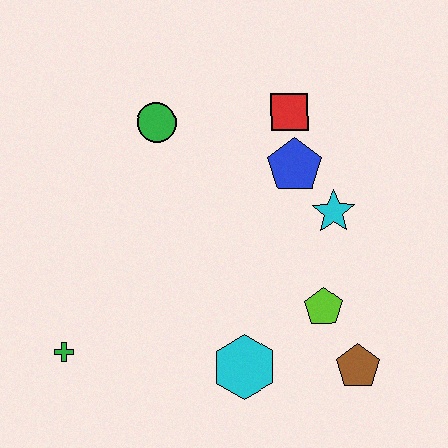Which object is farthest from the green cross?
The red square is farthest from the green cross.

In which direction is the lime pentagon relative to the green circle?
The lime pentagon is below the green circle.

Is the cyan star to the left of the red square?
No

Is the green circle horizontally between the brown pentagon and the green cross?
Yes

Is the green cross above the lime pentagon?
No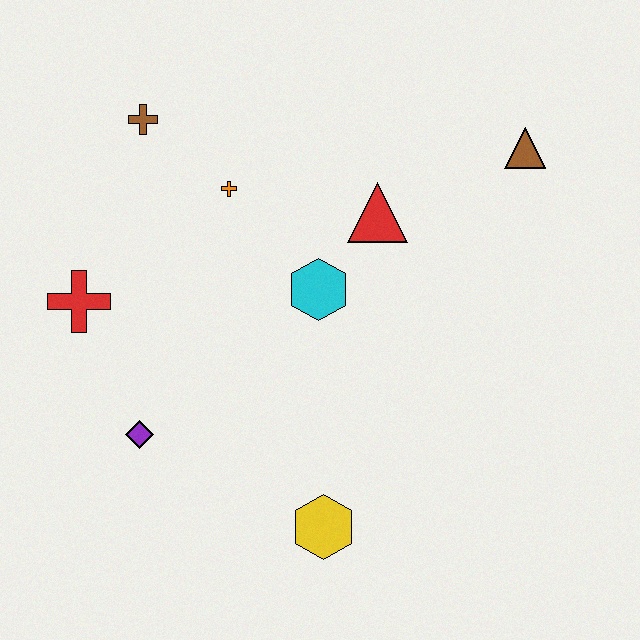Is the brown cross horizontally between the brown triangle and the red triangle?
No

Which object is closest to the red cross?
The purple diamond is closest to the red cross.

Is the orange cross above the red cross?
Yes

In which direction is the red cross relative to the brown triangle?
The red cross is to the left of the brown triangle.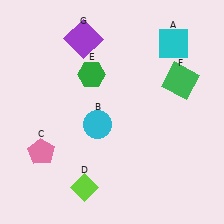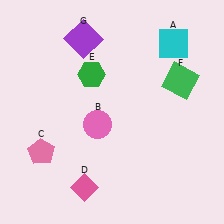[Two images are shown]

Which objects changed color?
B changed from cyan to pink. D changed from lime to pink.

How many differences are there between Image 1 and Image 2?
There are 2 differences between the two images.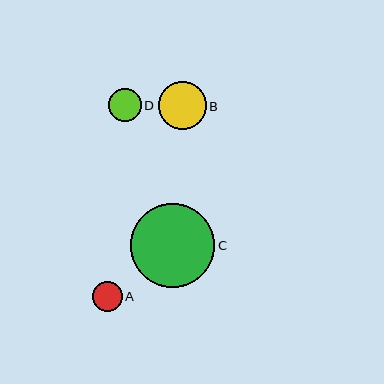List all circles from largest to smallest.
From largest to smallest: C, B, D, A.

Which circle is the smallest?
Circle A is the smallest with a size of approximately 30 pixels.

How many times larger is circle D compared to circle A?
Circle D is approximately 1.1 times the size of circle A.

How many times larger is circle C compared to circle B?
Circle C is approximately 1.8 times the size of circle B.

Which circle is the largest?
Circle C is the largest with a size of approximately 84 pixels.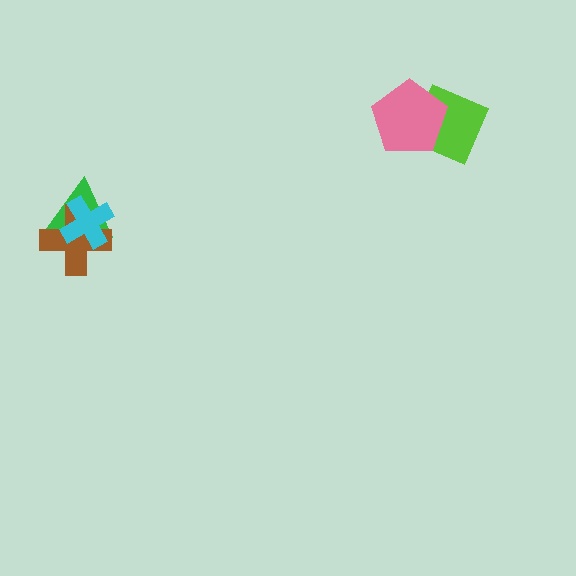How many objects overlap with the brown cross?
2 objects overlap with the brown cross.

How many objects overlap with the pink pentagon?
1 object overlaps with the pink pentagon.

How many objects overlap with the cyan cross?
2 objects overlap with the cyan cross.